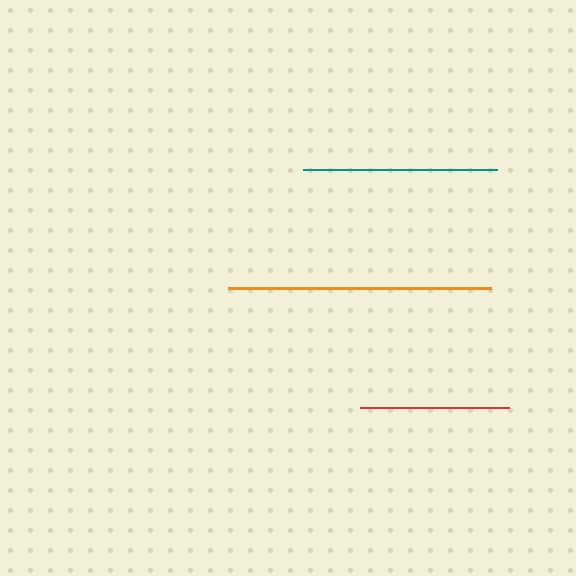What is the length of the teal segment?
The teal segment is approximately 193 pixels long.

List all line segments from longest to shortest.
From longest to shortest: orange, teal, red.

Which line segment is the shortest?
The red line is the shortest at approximately 149 pixels.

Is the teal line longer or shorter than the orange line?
The orange line is longer than the teal line.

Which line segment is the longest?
The orange line is the longest at approximately 263 pixels.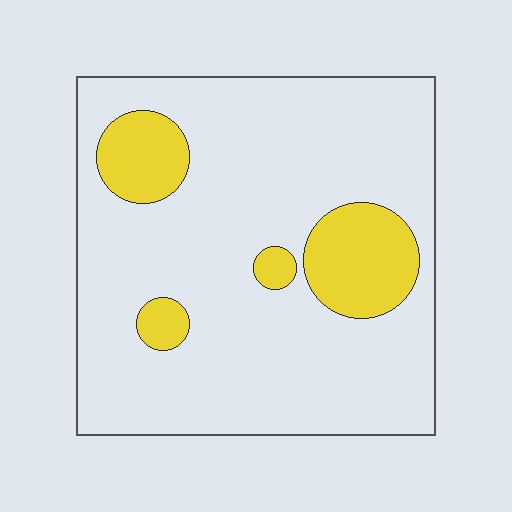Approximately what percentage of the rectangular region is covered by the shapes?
Approximately 15%.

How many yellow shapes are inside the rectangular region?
4.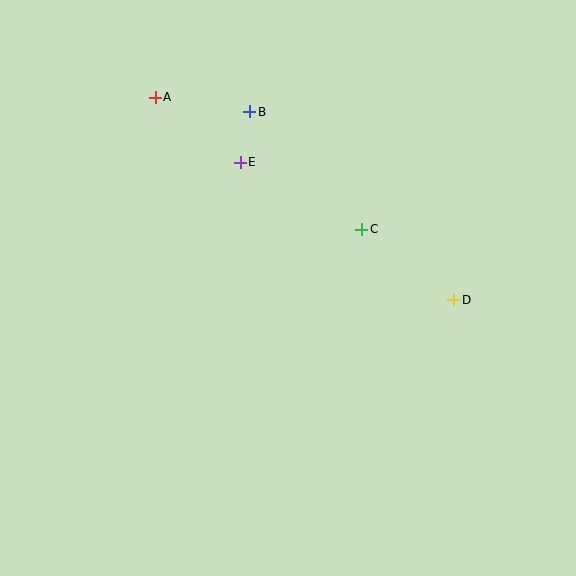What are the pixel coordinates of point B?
Point B is at (250, 112).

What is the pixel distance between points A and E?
The distance between A and E is 107 pixels.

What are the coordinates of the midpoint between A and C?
The midpoint between A and C is at (259, 163).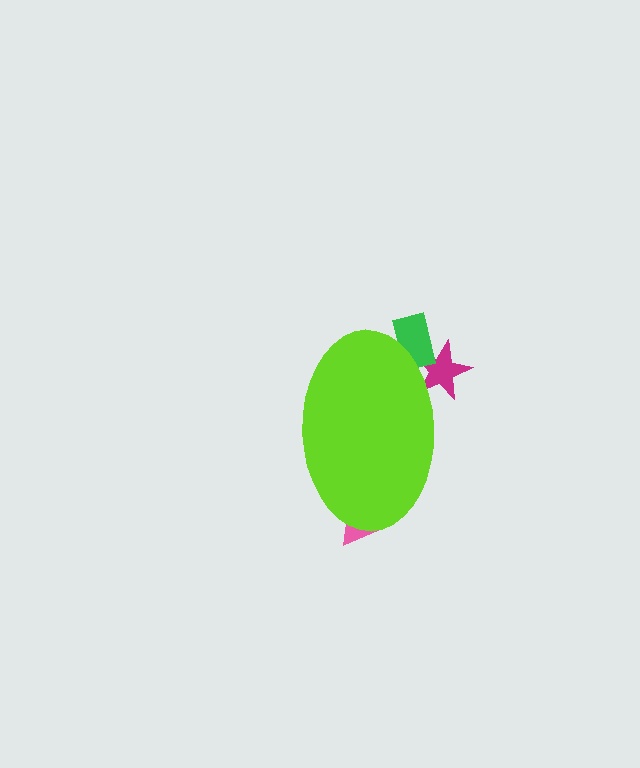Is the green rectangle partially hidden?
Yes, the green rectangle is partially hidden behind the lime ellipse.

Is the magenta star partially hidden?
Yes, the magenta star is partially hidden behind the lime ellipse.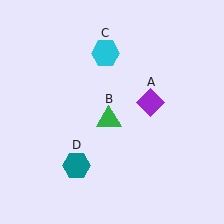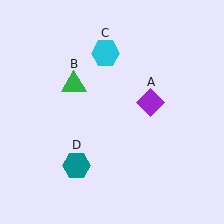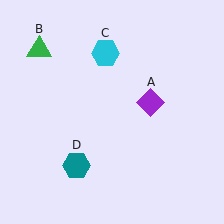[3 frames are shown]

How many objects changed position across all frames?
1 object changed position: green triangle (object B).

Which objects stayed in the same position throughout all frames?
Purple diamond (object A) and cyan hexagon (object C) and teal hexagon (object D) remained stationary.